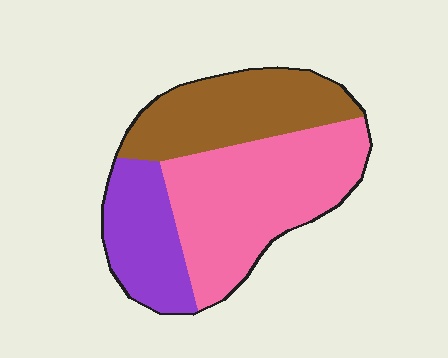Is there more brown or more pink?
Pink.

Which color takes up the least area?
Purple, at roughly 20%.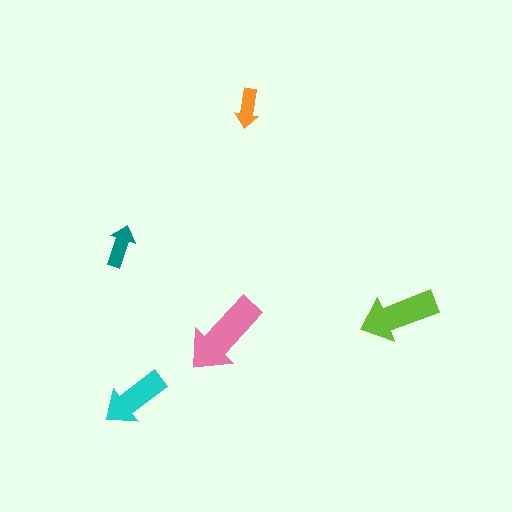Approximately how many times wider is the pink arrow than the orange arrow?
About 2 times wider.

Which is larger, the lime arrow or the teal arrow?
The lime one.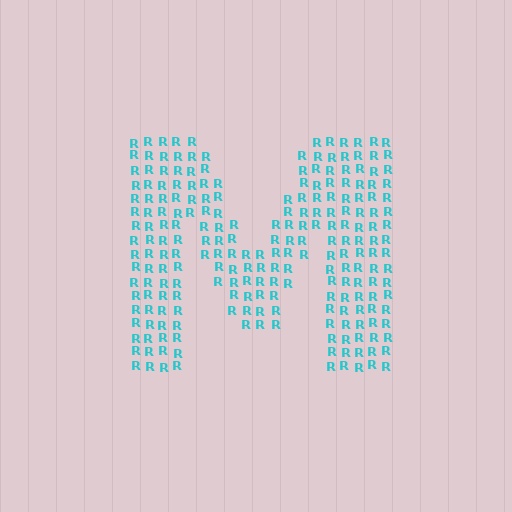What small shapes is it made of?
It is made of small letter R's.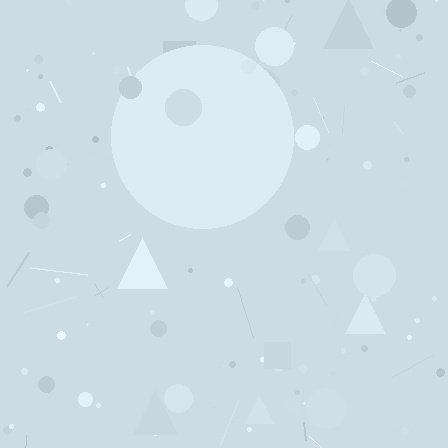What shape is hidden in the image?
A circle is hidden in the image.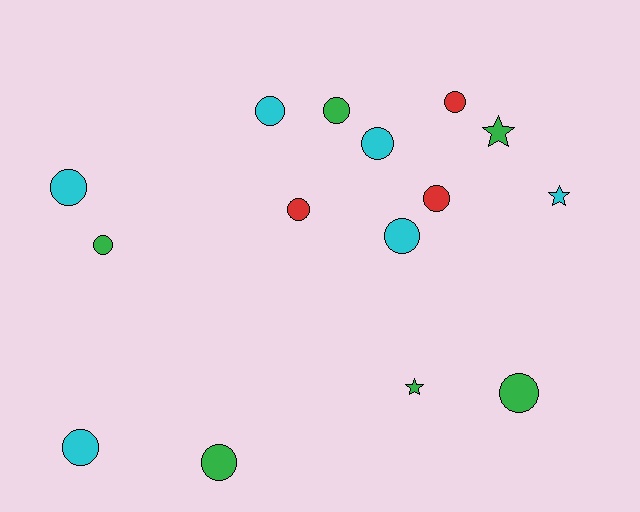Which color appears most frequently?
Cyan, with 6 objects.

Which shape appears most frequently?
Circle, with 12 objects.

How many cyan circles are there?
There are 5 cyan circles.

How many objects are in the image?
There are 15 objects.